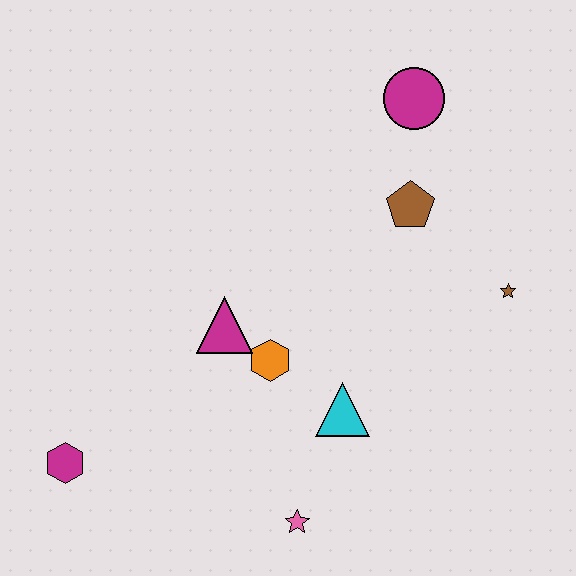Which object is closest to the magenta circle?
The brown pentagon is closest to the magenta circle.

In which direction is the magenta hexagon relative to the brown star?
The magenta hexagon is to the left of the brown star.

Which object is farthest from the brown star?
The magenta hexagon is farthest from the brown star.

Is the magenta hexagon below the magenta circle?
Yes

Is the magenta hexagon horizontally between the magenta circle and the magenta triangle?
No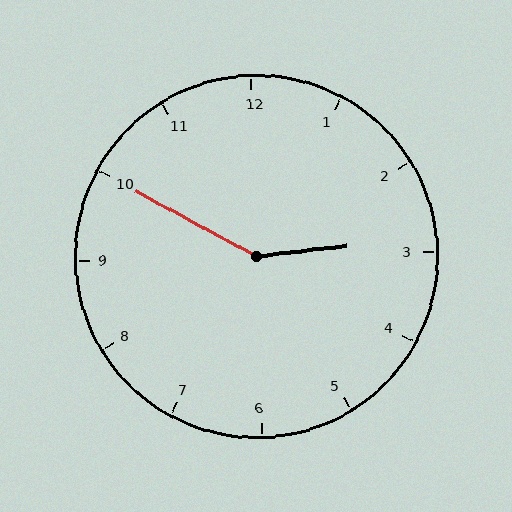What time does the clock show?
2:50.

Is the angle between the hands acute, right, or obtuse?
It is obtuse.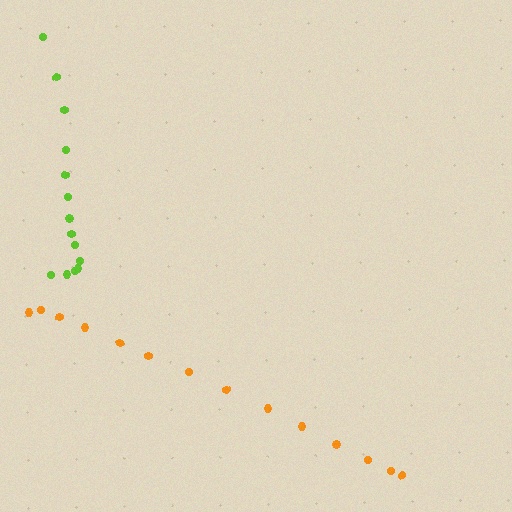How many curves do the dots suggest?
There are 2 distinct paths.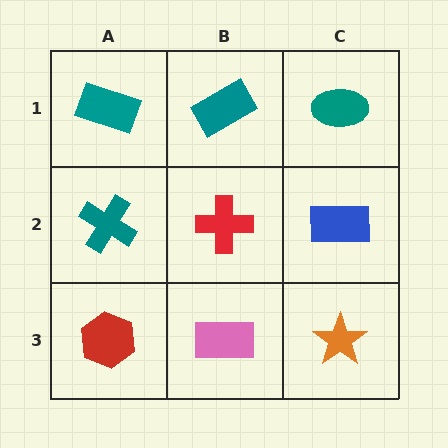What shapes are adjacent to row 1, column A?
A teal cross (row 2, column A), a teal rectangle (row 1, column B).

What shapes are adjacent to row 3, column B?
A red cross (row 2, column B), a red hexagon (row 3, column A), an orange star (row 3, column C).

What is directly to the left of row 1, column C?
A teal rectangle.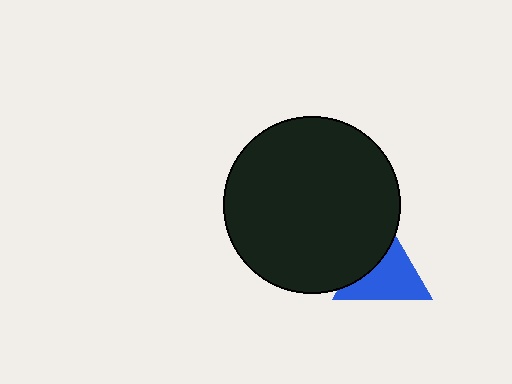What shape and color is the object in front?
The object in front is a black circle.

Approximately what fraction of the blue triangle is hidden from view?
Roughly 35% of the blue triangle is hidden behind the black circle.